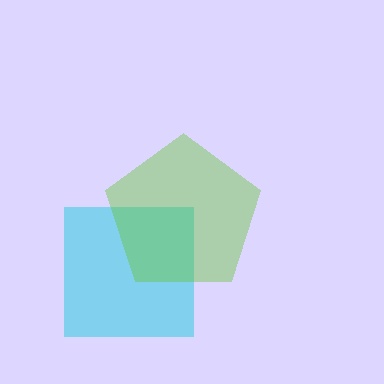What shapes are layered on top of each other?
The layered shapes are: a cyan square, a lime pentagon.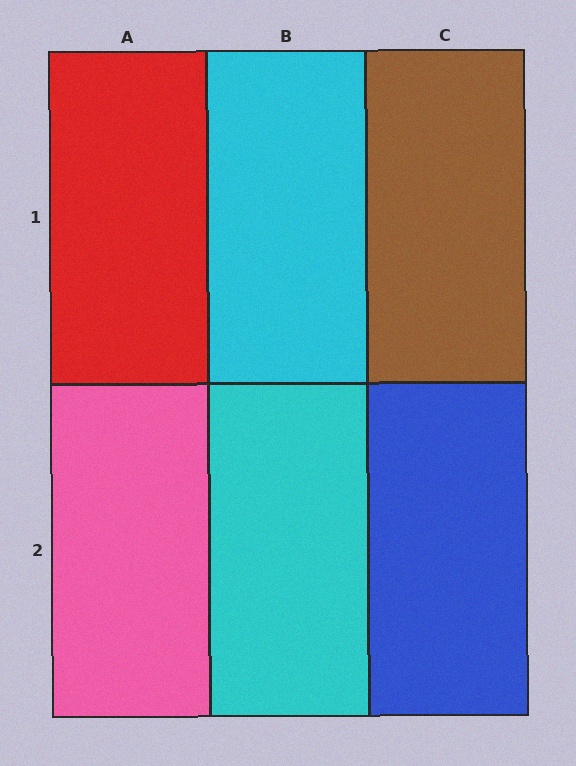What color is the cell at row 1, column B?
Cyan.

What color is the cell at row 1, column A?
Red.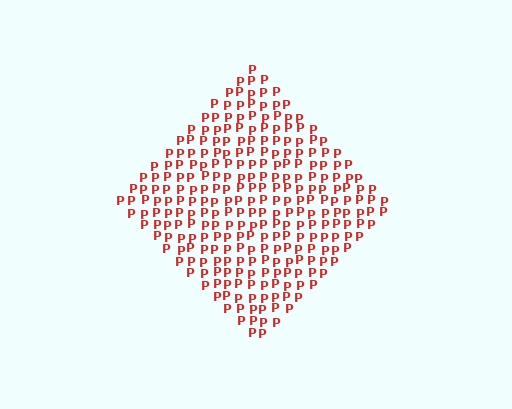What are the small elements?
The small elements are letter P's.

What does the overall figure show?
The overall figure shows a diamond.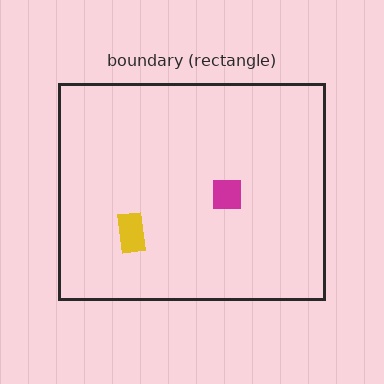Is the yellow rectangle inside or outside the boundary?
Inside.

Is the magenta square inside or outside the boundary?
Inside.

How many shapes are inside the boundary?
2 inside, 0 outside.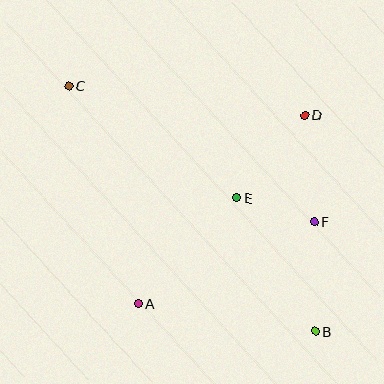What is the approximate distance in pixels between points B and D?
The distance between B and D is approximately 217 pixels.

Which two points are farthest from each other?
Points B and C are farthest from each other.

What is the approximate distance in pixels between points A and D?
The distance between A and D is approximately 251 pixels.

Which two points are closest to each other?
Points E and F are closest to each other.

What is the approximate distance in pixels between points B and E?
The distance between B and E is approximately 155 pixels.